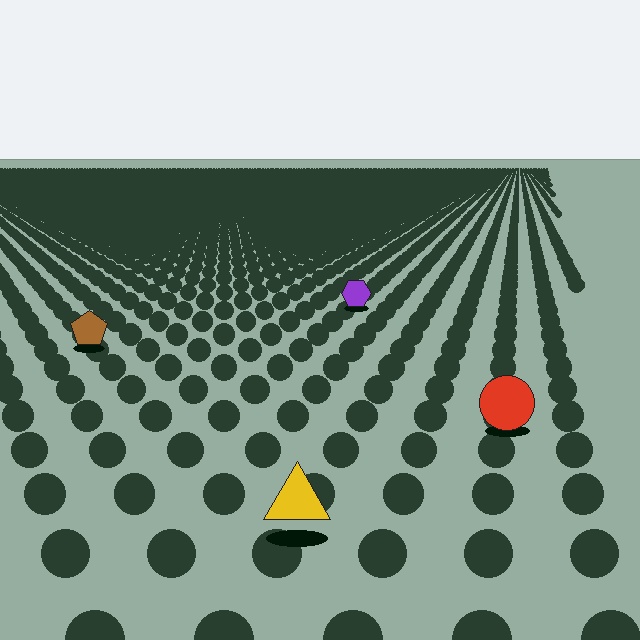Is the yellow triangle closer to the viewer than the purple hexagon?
Yes. The yellow triangle is closer — you can tell from the texture gradient: the ground texture is coarser near it.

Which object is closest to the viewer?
The yellow triangle is closest. The texture marks near it are larger and more spread out.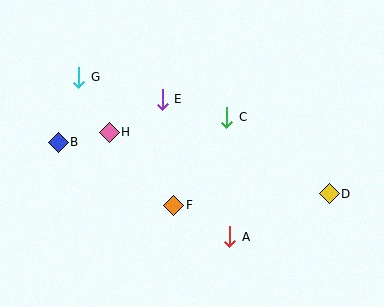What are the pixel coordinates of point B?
Point B is at (58, 142).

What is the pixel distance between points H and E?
The distance between H and E is 62 pixels.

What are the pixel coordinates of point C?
Point C is at (227, 117).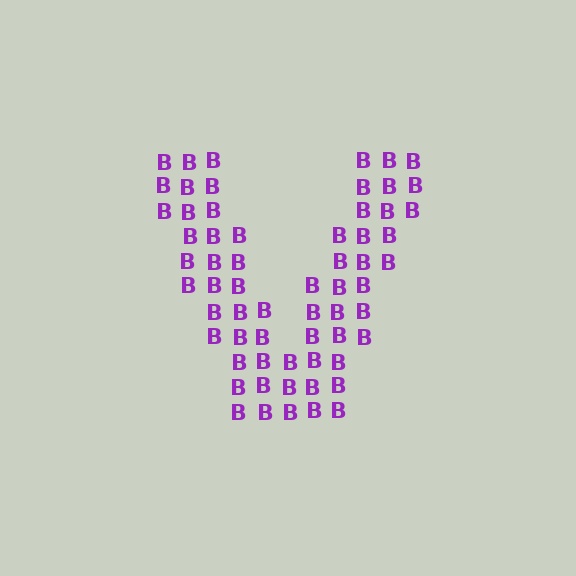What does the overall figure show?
The overall figure shows the letter V.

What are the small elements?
The small elements are letter B's.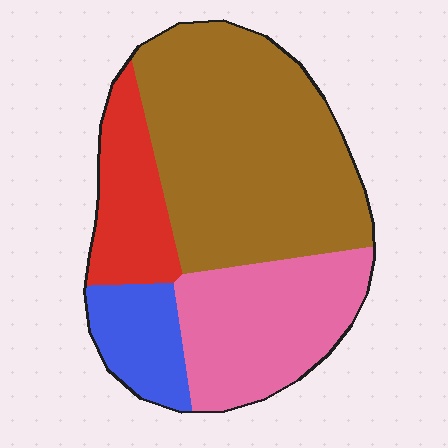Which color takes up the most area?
Brown, at roughly 50%.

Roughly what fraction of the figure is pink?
Pink takes up about one quarter (1/4) of the figure.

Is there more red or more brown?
Brown.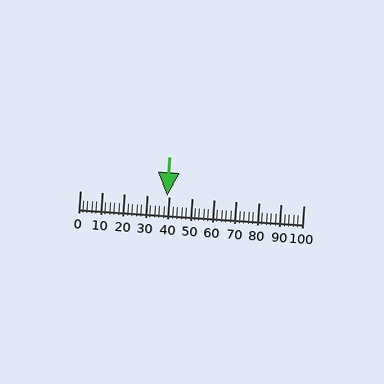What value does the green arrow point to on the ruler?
The green arrow points to approximately 39.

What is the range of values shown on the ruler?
The ruler shows values from 0 to 100.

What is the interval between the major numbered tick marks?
The major tick marks are spaced 10 units apart.